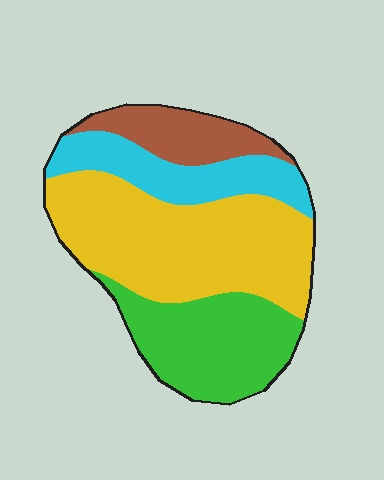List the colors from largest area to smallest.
From largest to smallest: yellow, green, cyan, brown.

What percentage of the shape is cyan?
Cyan covers around 20% of the shape.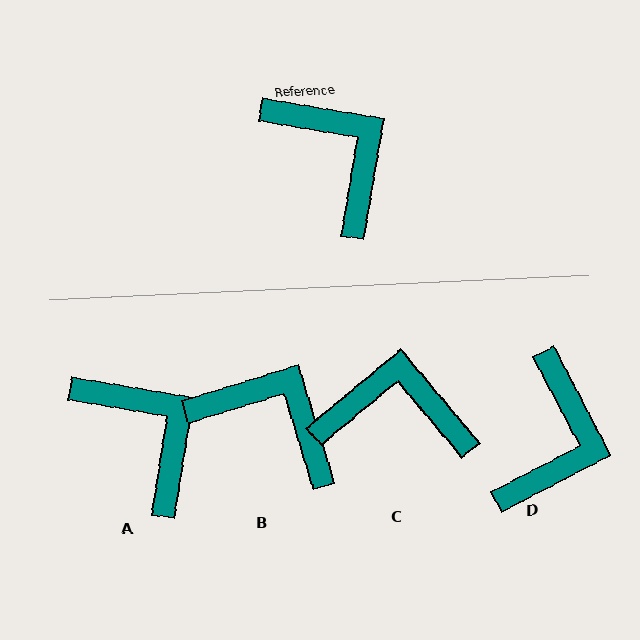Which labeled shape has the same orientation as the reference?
A.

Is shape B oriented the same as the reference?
No, it is off by about 26 degrees.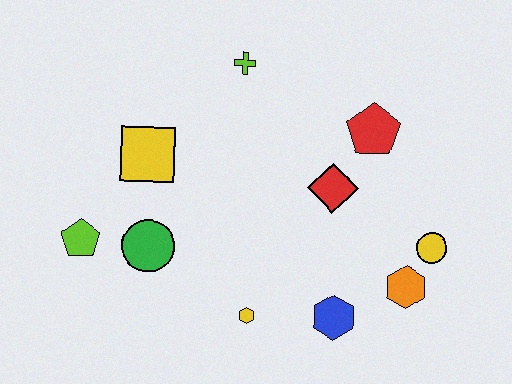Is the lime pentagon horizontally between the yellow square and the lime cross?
No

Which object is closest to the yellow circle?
The orange hexagon is closest to the yellow circle.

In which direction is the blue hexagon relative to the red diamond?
The blue hexagon is below the red diamond.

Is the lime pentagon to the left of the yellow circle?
Yes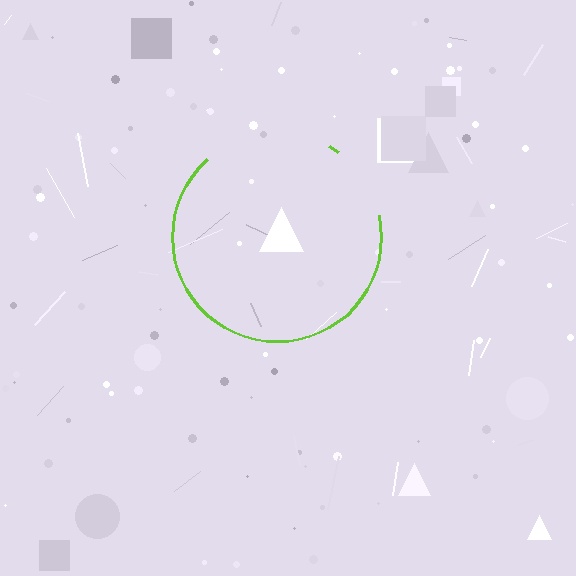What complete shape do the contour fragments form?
The contour fragments form a circle.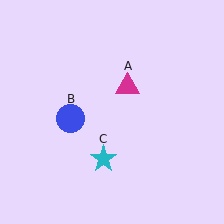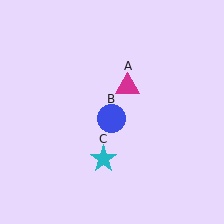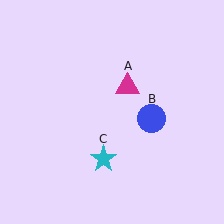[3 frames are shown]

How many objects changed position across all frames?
1 object changed position: blue circle (object B).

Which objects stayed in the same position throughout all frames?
Magenta triangle (object A) and cyan star (object C) remained stationary.